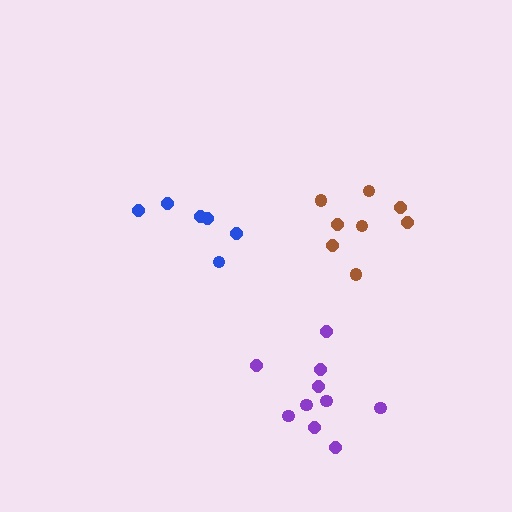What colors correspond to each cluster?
The clusters are colored: brown, blue, purple.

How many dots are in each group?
Group 1: 8 dots, Group 2: 6 dots, Group 3: 10 dots (24 total).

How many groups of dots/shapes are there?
There are 3 groups.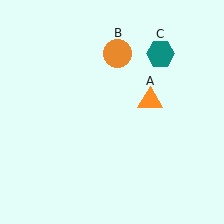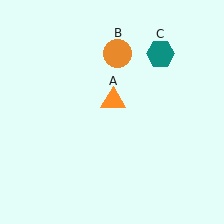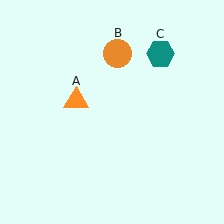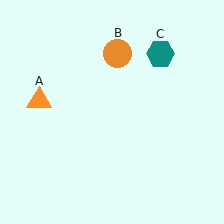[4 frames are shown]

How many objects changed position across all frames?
1 object changed position: orange triangle (object A).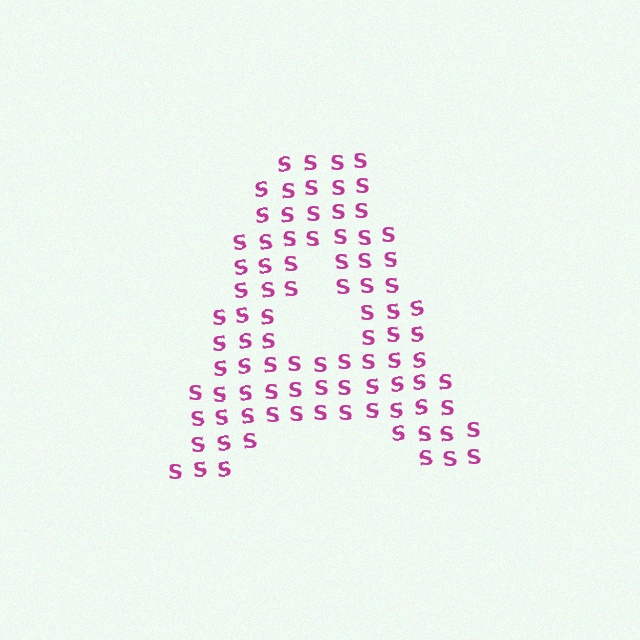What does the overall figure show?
The overall figure shows the letter A.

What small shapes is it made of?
It is made of small letter S's.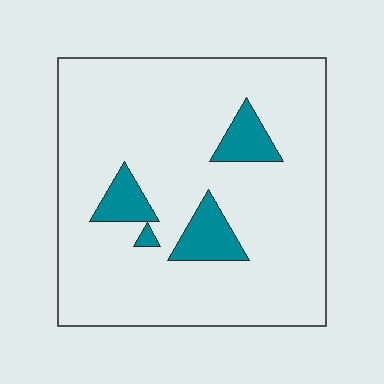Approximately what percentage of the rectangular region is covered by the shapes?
Approximately 10%.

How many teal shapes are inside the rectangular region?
4.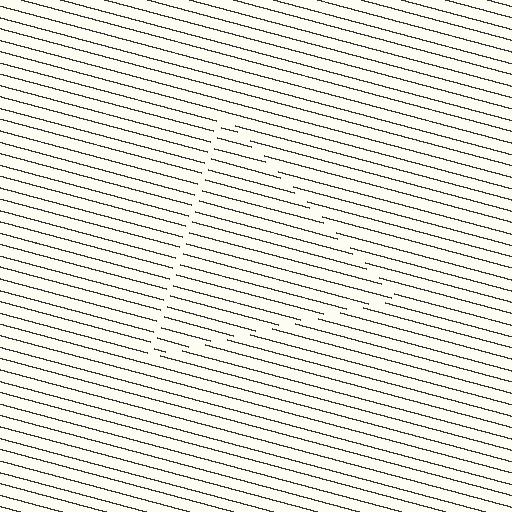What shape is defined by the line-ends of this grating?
An illusory triangle. The interior of the shape contains the same grating, shifted by half a period — the contour is defined by the phase discontinuity where line-ends from the inner and outer gratings abut.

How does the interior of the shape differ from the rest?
The interior of the shape contains the same grating, shifted by half a period — the contour is defined by the phase discontinuity where line-ends from the inner and outer gratings abut.